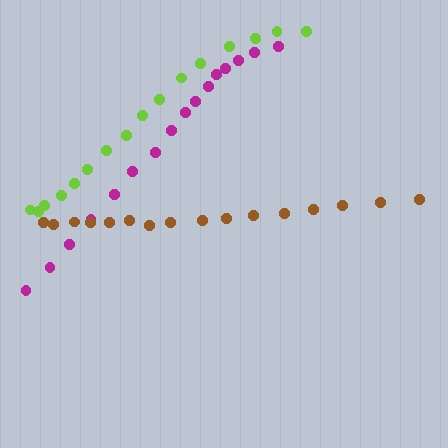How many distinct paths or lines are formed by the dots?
There are 3 distinct paths.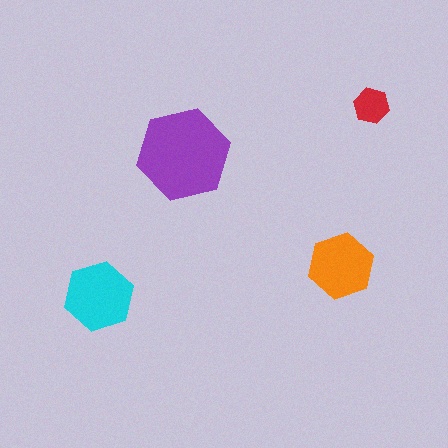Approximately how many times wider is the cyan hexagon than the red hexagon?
About 2 times wider.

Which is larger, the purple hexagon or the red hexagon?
The purple one.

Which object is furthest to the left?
The cyan hexagon is leftmost.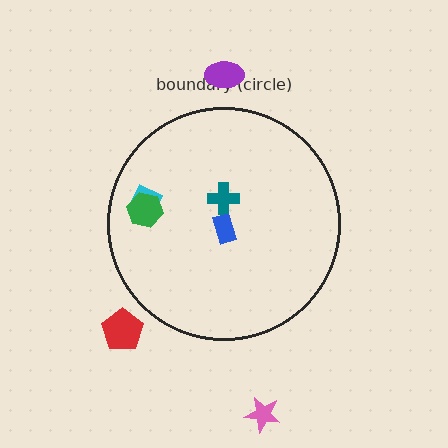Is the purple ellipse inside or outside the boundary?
Outside.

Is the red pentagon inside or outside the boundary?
Outside.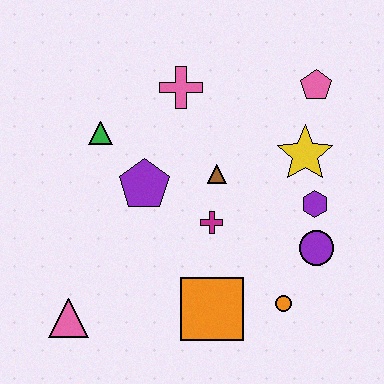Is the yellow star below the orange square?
No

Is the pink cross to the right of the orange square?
No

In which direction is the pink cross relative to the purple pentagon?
The pink cross is above the purple pentagon.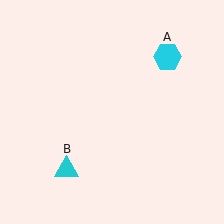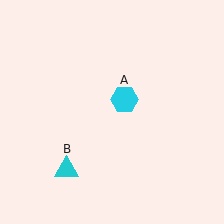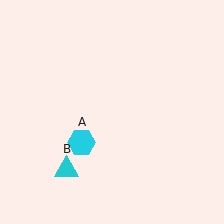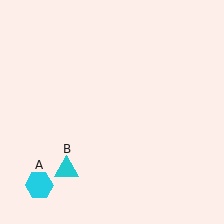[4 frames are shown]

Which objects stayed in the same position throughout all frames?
Cyan triangle (object B) remained stationary.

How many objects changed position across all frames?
1 object changed position: cyan hexagon (object A).